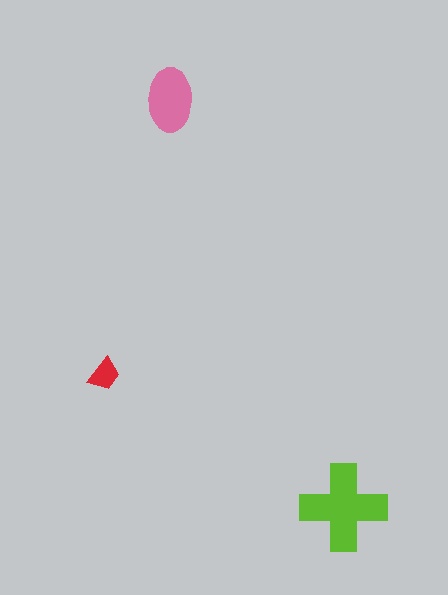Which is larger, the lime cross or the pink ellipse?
The lime cross.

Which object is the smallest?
The red trapezoid.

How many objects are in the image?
There are 3 objects in the image.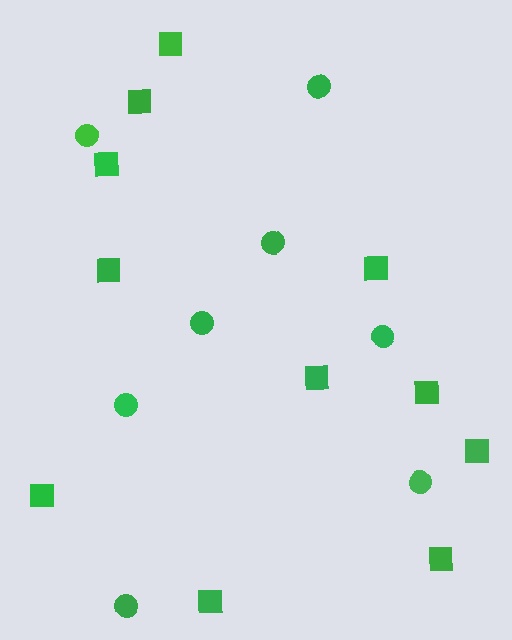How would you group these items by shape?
There are 2 groups: one group of circles (8) and one group of squares (11).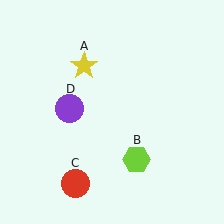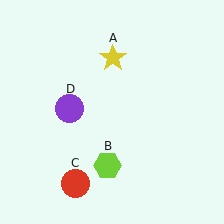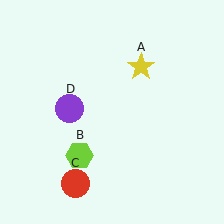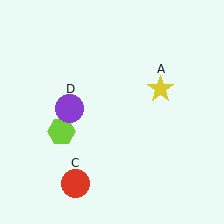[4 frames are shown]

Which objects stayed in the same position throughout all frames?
Red circle (object C) and purple circle (object D) remained stationary.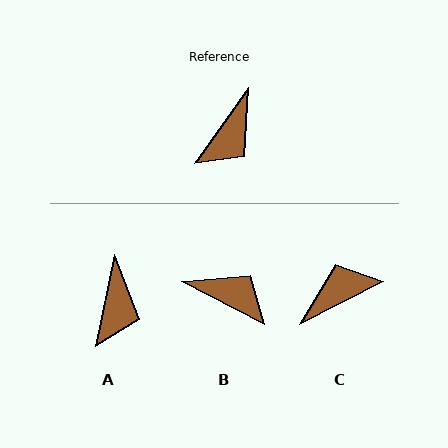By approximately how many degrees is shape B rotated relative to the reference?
Approximately 99 degrees counter-clockwise.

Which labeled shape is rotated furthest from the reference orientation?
C, about 152 degrees away.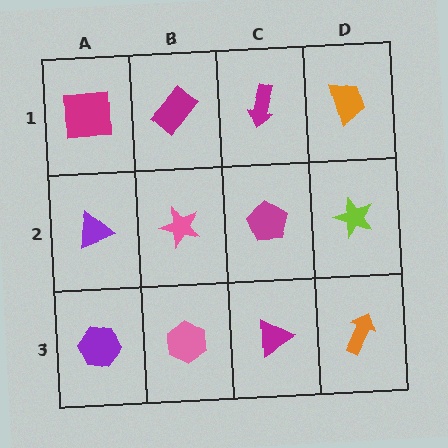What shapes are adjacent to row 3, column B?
A pink star (row 2, column B), a purple hexagon (row 3, column A), a magenta triangle (row 3, column C).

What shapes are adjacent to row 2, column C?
A magenta arrow (row 1, column C), a magenta triangle (row 3, column C), a pink star (row 2, column B), a lime star (row 2, column D).